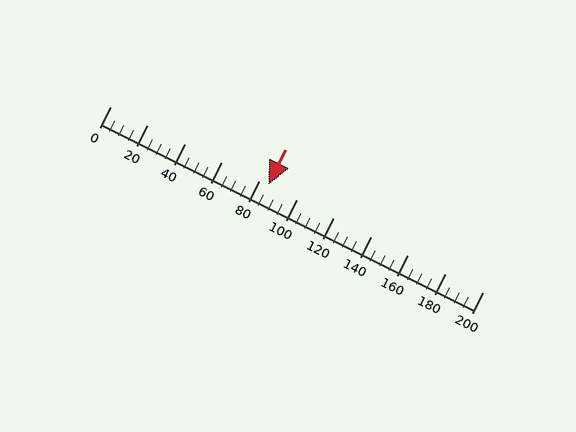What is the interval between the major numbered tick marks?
The major tick marks are spaced 20 units apart.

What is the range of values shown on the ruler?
The ruler shows values from 0 to 200.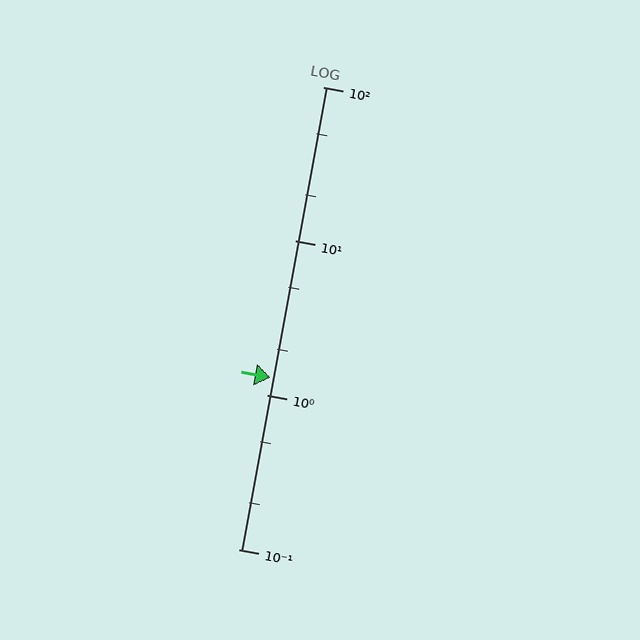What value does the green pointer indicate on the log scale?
The pointer indicates approximately 1.3.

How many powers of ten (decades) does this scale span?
The scale spans 3 decades, from 0.1 to 100.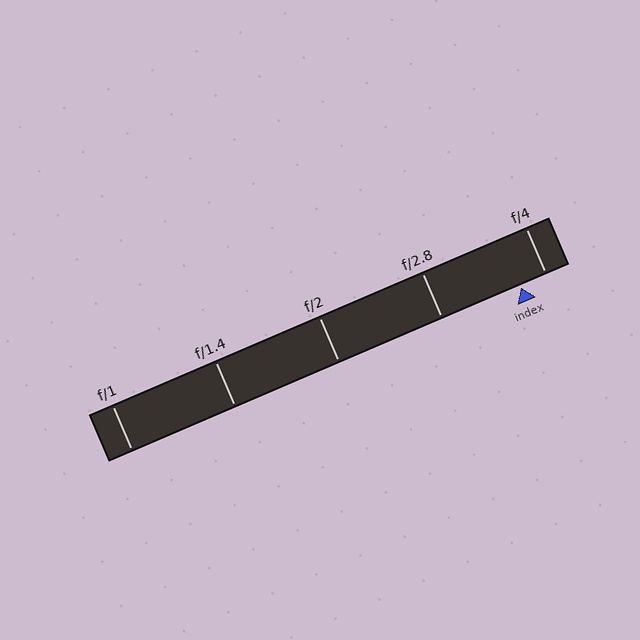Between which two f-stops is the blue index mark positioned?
The index mark is between f/2.8 and f/4.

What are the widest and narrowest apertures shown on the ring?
The widest aperture shown is f/1 and the narrowest is f/4.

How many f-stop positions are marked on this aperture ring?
There are 5 f-stop positions marked.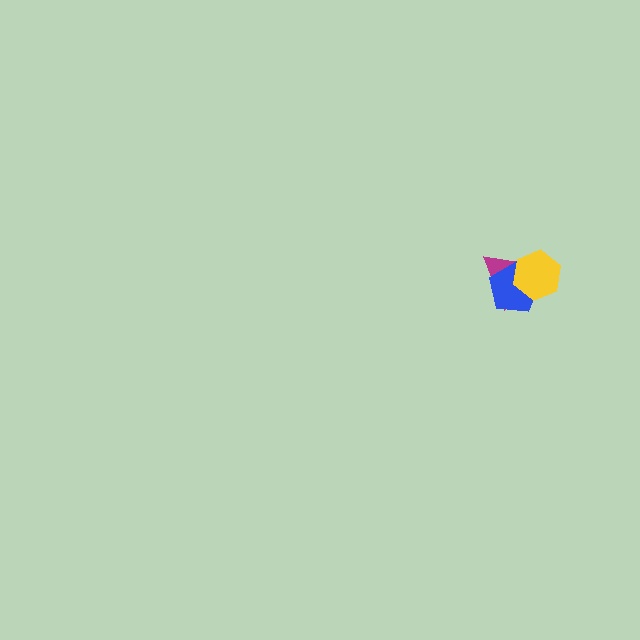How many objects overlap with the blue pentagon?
2 objects overlap with the blue pentagon.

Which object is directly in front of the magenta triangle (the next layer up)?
The blue pentagon is directly in front of the magenta triangle.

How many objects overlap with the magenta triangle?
2 objects overlap with the magenta triangle.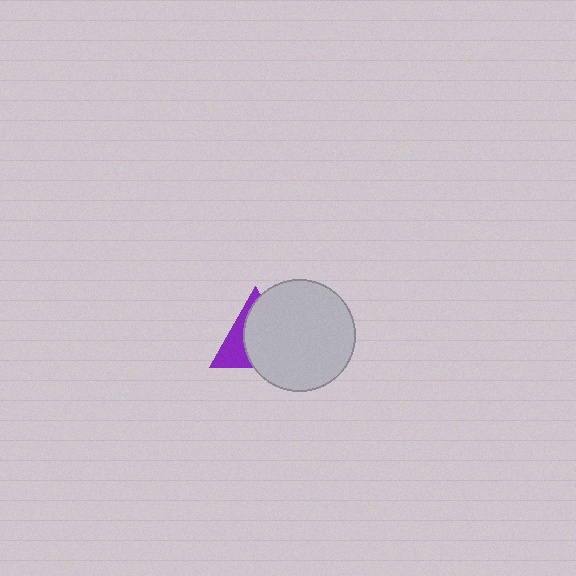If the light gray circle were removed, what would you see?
You would see the complete purple triangle.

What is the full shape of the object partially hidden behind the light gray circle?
The partially hidden object is a purple triangle.